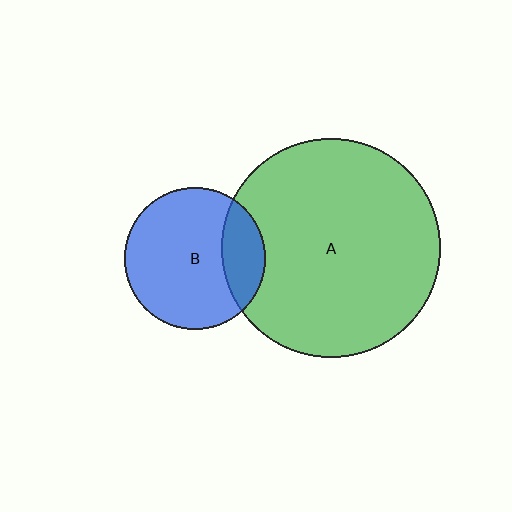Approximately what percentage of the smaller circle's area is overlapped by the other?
Approximately 20%.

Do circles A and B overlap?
Yes.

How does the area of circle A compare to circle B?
Approximately 2.4 times.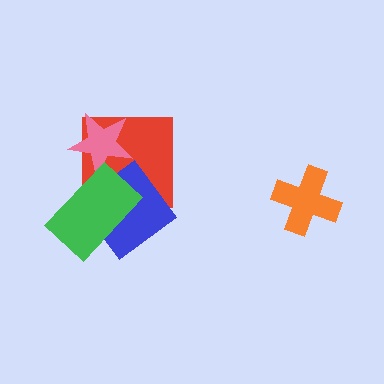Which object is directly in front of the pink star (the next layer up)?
The blue diamond is directly in front of the pink star.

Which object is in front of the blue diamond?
The green rectangle is in front of the blue diamond.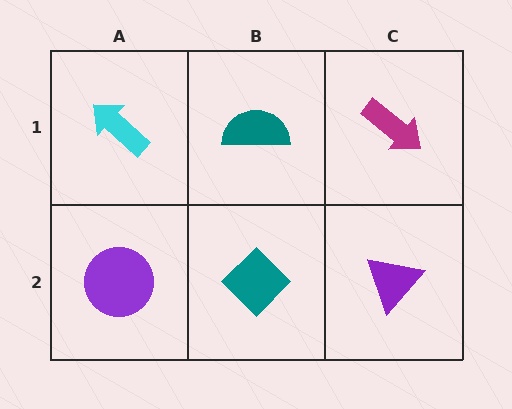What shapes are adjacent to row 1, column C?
A purple triangle (row 2, column C), a teal semicircle (row 1, column B).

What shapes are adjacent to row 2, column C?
A magenta arrow (row 1, column C), a teal diamond (row 2, column B).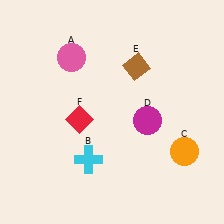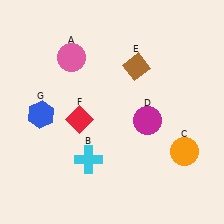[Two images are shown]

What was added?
A blue hexagon (G) was added in Image 2.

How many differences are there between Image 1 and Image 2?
There is 1 difference between the two images.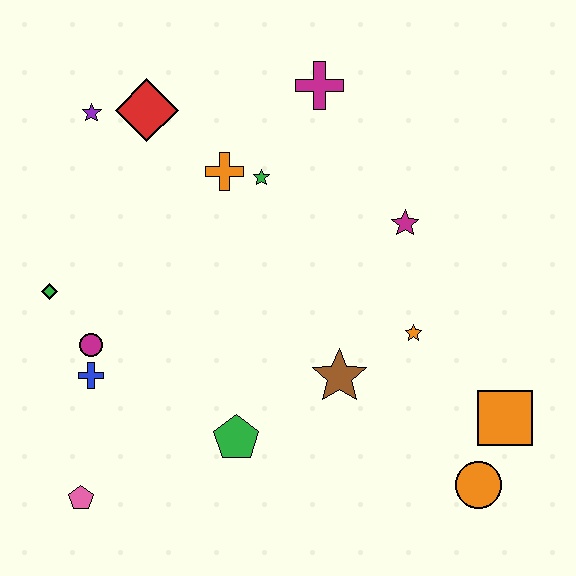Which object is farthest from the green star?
The orange circle is farthest from the green star.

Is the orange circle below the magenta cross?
Yes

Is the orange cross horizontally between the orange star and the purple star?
Yes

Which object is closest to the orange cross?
The green star is closest to the orange cross.